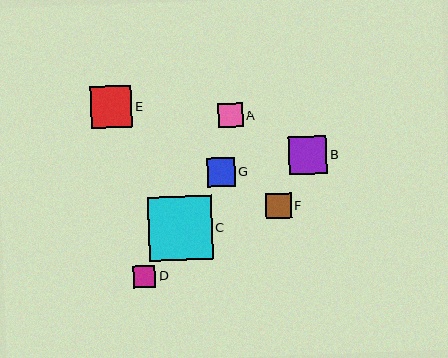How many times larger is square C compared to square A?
Square C is approximately 2.6 times the size of square A.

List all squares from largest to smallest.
From largest to smallest: C, E, B, G, F, A, D.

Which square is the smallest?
Square D is the smallest with a size of approximately 22 pixels.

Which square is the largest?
Square C is the largest with a size of approximately 64 pixels.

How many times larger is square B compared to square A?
Square B is approximately 1.6 times the size of square A.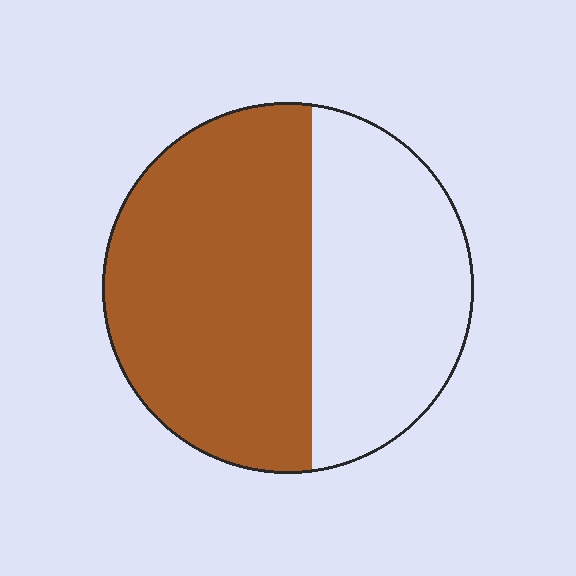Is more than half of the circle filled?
Yes.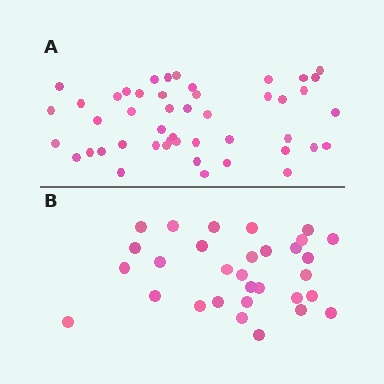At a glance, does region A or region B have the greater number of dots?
Region A (the top region) has more dots.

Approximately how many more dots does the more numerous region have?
Region A has approximately 15 more dots than region B.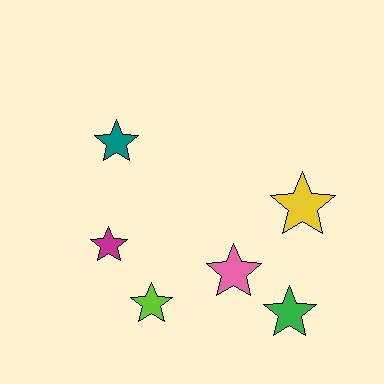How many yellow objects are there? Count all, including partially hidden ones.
There is 1 yellow object.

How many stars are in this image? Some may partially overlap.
There are 6 stars.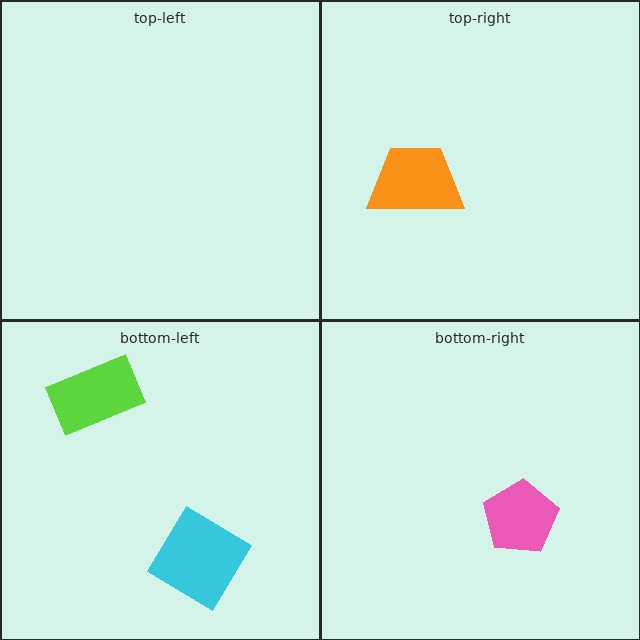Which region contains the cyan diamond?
The bottom-left region.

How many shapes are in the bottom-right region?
1.